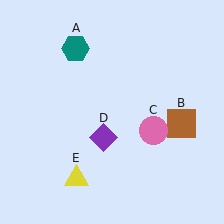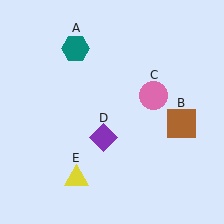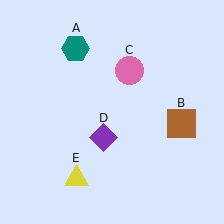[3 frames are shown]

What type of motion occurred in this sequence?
The pink circle (object C) rotated counterclockwise around the center of the scene.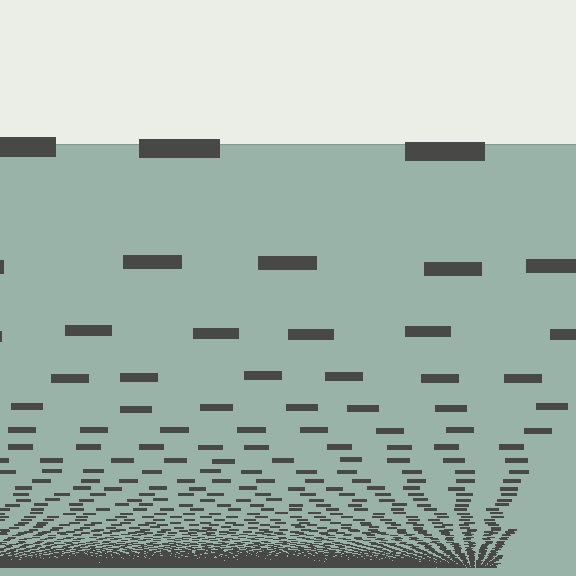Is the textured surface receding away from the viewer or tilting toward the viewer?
The surface appears to tilt toward the viewer. Texture elements get larger and sparser toward the top.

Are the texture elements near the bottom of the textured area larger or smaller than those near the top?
Smaller. The gradient is inverted — elements near the bottom are smaller and denser.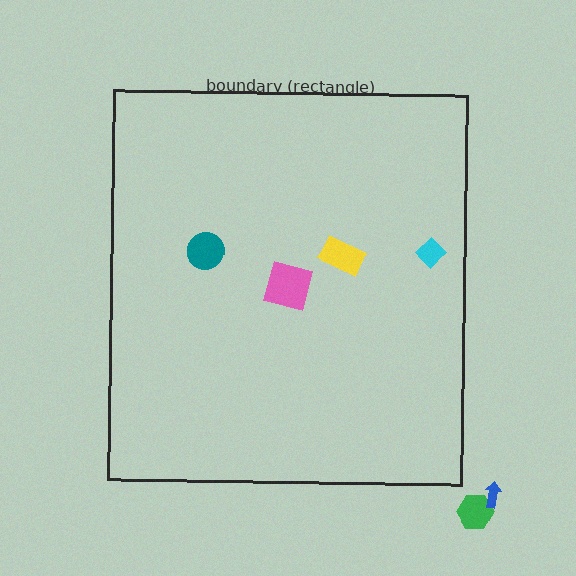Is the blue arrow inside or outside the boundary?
Outside.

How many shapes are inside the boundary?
4 inside, 2 outside.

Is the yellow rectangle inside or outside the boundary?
Inside.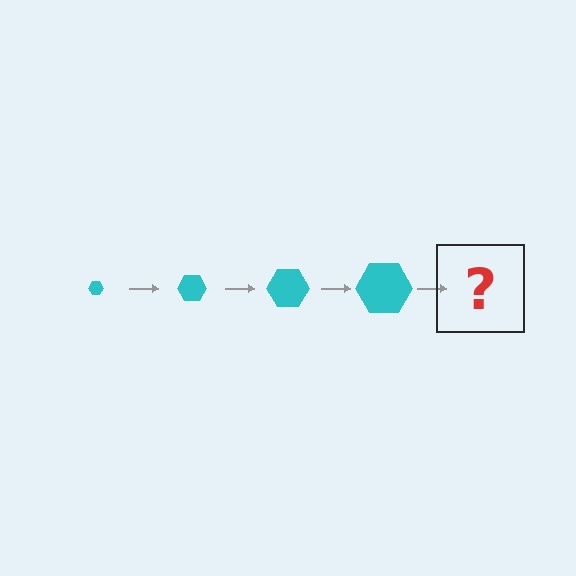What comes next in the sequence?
The next element should be a cyan hexagon, larger than the previous one.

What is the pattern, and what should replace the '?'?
The pattern is that the hexagon gets progressively larger each step. The '?' should be a cyan hexagon, larger than the previous one.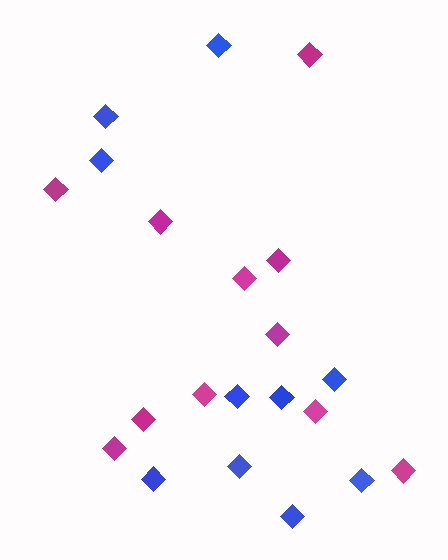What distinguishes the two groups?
There are 2 groups: one group of magenta diamonds (11) and one group of blue diamonds (10).